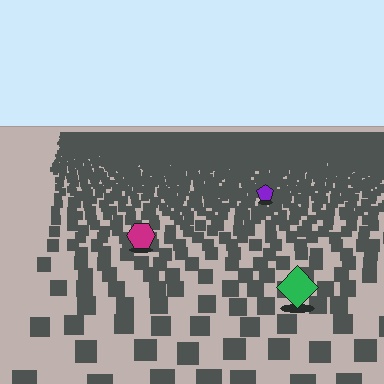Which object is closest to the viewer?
The green diamond is closest. The texture marks near it are larger and more spread out.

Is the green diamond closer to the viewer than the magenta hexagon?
Yes. The green diamond is closer — you can tell from the texture gradient: the ground texture is coarser near it.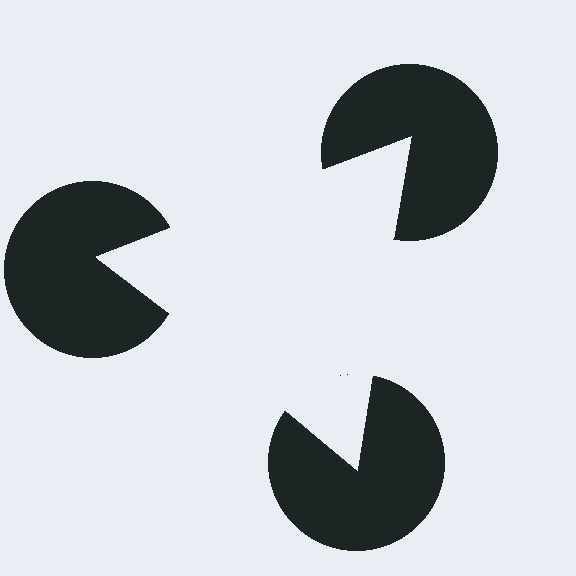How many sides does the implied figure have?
3 sides.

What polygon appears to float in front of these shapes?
An illusory triangle — its edges are inferred from the aligned wedge cuts in the pac-man discs, not physically drawn.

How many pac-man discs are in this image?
There are 3 — one at each vertex of the illusory triangle.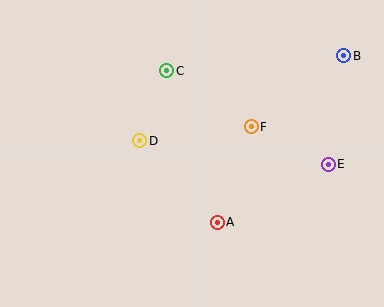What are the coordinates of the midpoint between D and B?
The midpoint between D and B is at (242, 98).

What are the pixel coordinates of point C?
Point C is at (167, 71).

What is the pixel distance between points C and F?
The distance between C and F is 101 pixels.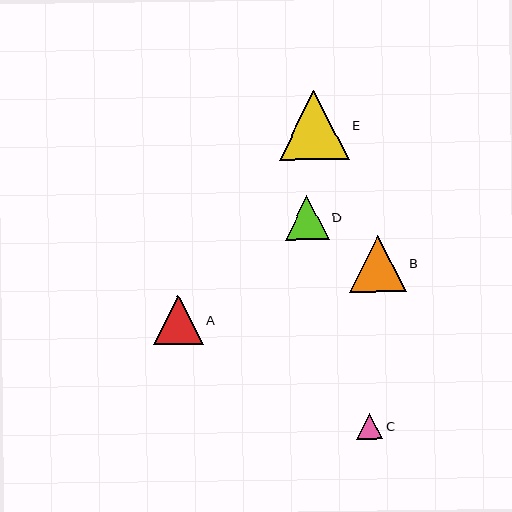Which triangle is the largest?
Triangle E is the largest with a size of approximately 70 pixels.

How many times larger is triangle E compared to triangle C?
Triangle E is approximately 2.6 times the size of triangle C.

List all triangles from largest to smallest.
From largest to smallest: E, B, A, D, C.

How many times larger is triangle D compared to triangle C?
Triangle D is approximately 1.7 times the size of triangle C.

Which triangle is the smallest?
Triangle C is the smallest with a size of approximately 26 pixels.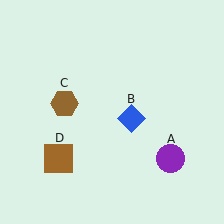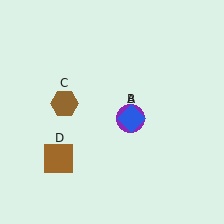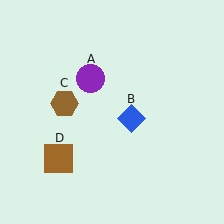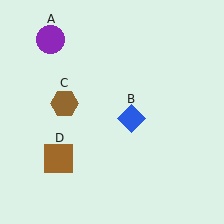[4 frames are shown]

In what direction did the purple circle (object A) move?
The purple circle (object A) moved up and to the left.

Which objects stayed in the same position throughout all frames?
Blue diamond (object B) and brown hexagon (object C) and brown square (object D) remained stationary.